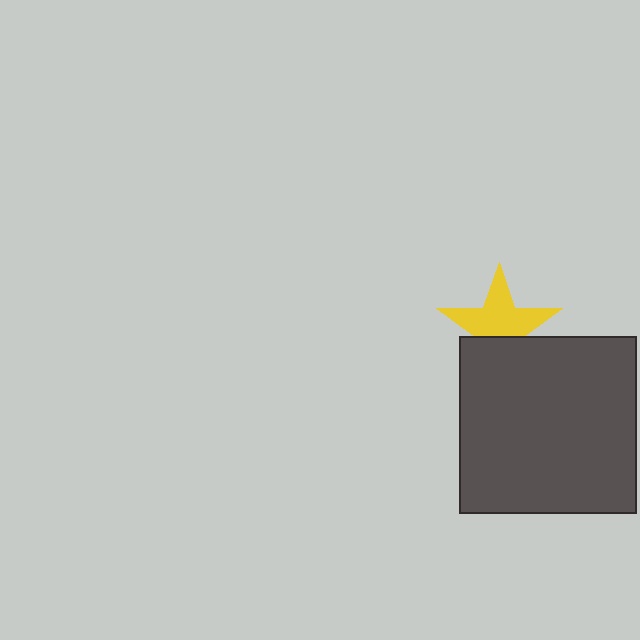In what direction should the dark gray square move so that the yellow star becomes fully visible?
The dark gray square should move down. That is the shortest direction to clear the overlap and leave the yellow star fully visible.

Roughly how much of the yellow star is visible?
About half of it is visible (roughly 62%).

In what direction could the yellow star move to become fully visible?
The yellow star could move up. That would shift it out from behind the dark gray square entirely.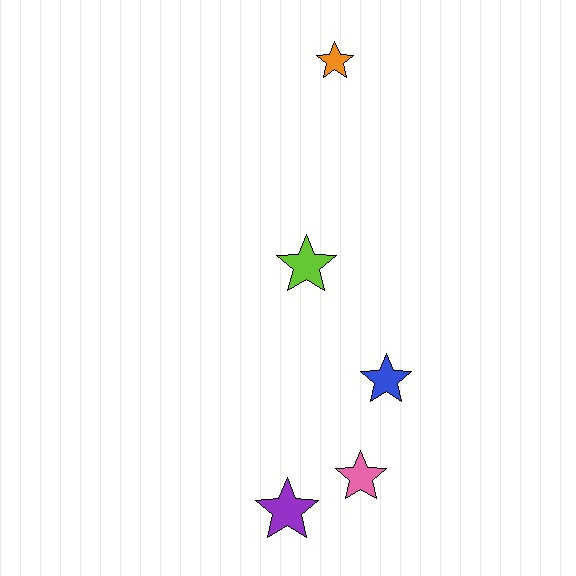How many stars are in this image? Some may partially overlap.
There are 5 stars.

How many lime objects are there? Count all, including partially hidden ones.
There is 1 lime object.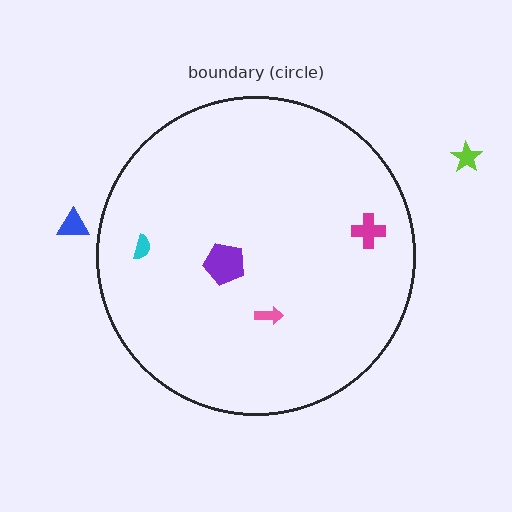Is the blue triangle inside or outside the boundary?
Outside.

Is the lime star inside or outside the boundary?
Outside.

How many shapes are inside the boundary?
4 inside, 2 outside.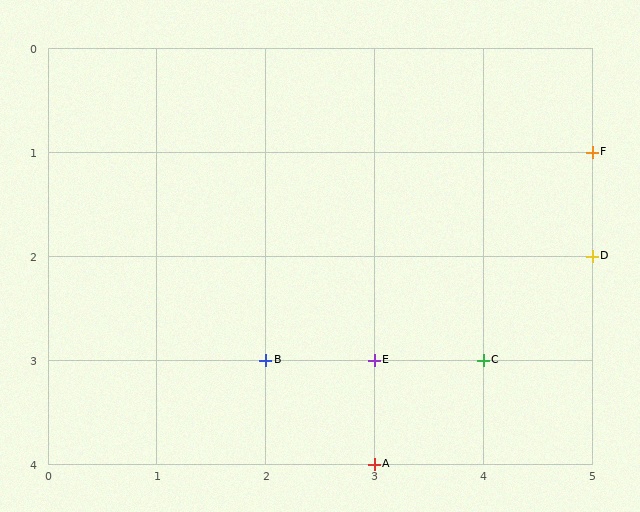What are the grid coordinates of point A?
Point A is at grid coordinates (3, 4).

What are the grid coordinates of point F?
Point F is at grid coordinates (5, 1).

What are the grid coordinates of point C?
Point C is at grid coordinates (4, 3).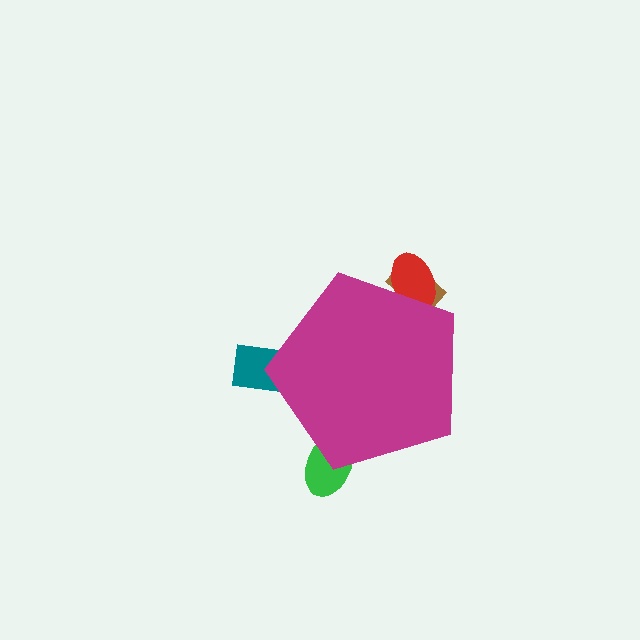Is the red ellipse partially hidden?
Yes, the red ellipse is partially hidden behind the magenta pentagon.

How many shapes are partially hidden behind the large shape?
4 shapes are partially hidden.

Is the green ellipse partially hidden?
Yes, the green ellipse is partially hidden behind the magenta pentagon.